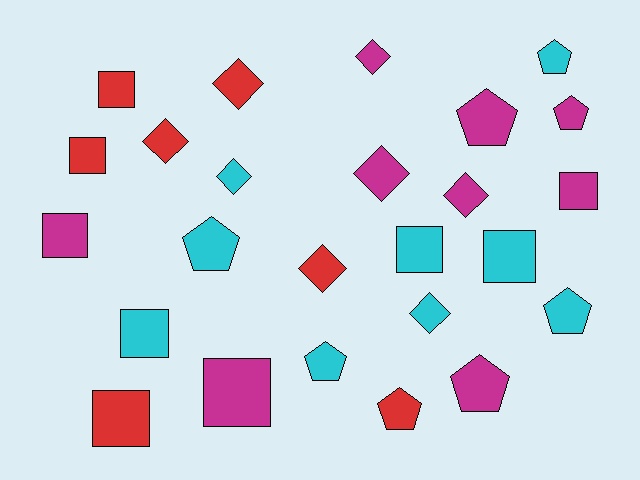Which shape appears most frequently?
Square, with 9 objects.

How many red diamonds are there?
There are 3 red diamonds.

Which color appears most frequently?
Cyan, with 9 objects.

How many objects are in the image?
There are 25 objects.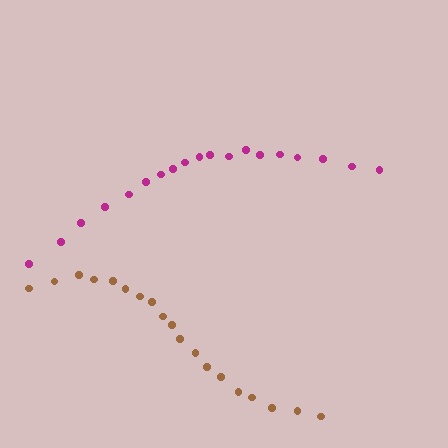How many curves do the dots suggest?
There are 2 distinct paths.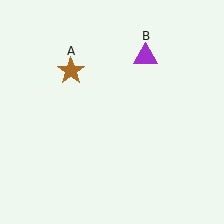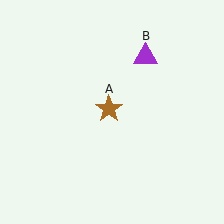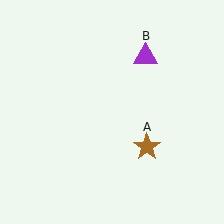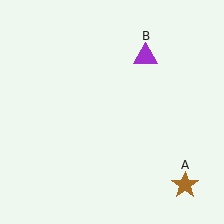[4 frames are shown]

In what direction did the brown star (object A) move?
The brown star (object A) moved down and to the right.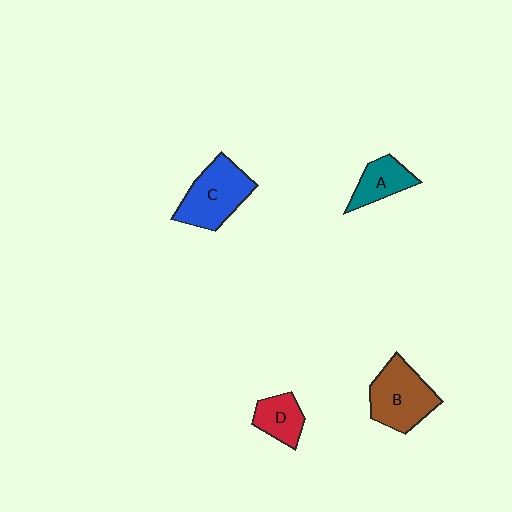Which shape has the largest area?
Shape C (blue).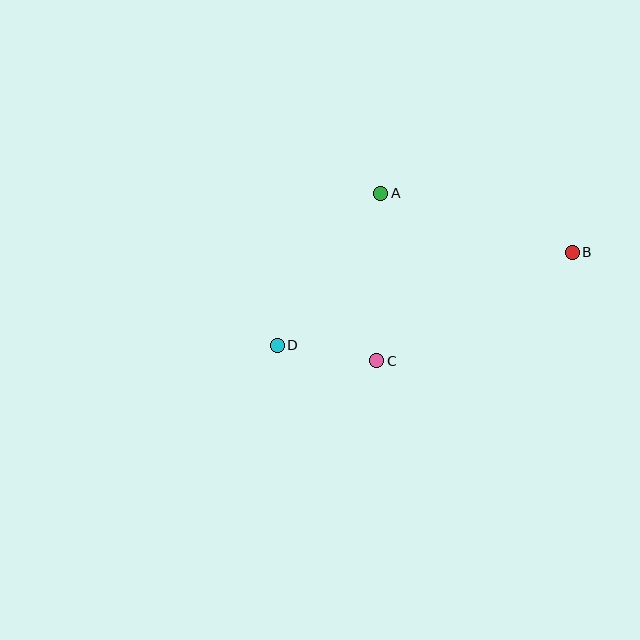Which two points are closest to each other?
Points C and D are closest to each other.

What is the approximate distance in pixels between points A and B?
The distance between A and B is approximately 200 pixels.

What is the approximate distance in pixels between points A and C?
The distance between A and C is approximately 168 pixels.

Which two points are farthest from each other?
Points B and D are farthest from each other.